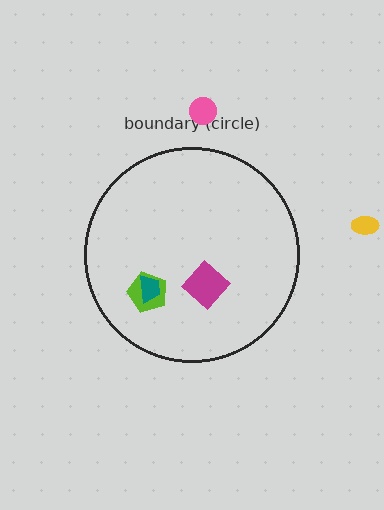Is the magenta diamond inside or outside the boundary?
Inside.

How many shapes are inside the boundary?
3 inside, 2 outside.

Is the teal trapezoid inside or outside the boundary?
Inside.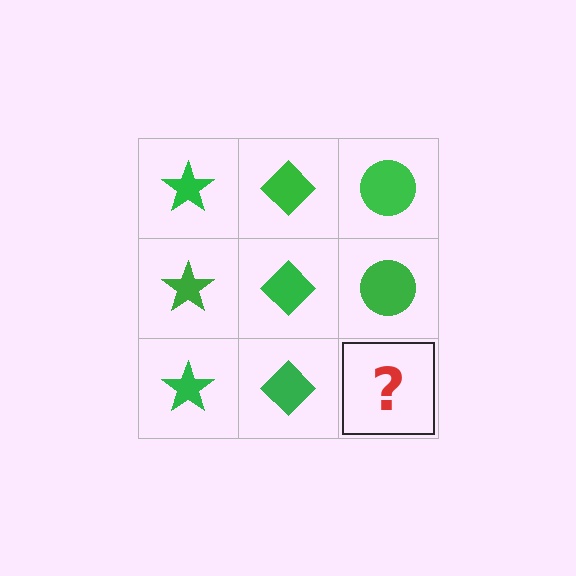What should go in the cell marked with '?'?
The missing cell should contain a green circle.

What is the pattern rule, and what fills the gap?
The rule is that each column has a consistent shape. The gap should be filled with a green circle.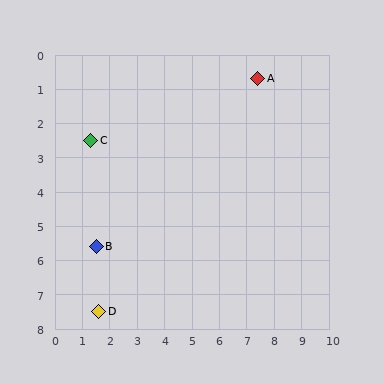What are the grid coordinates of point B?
Point B is at approximately (1.5, 5.6).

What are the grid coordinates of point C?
Point C is at approximately (1.3, 2.5).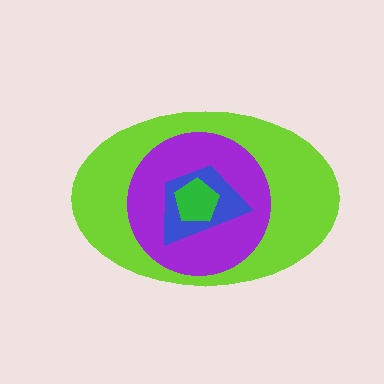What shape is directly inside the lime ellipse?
The purple circle.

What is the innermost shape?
The green pentagon.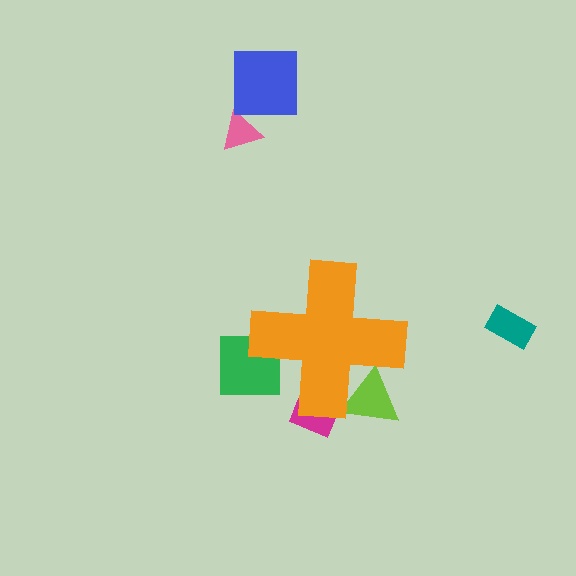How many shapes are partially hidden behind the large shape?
3 shapes are partially hidden.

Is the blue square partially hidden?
No, the blue square is fully visible.